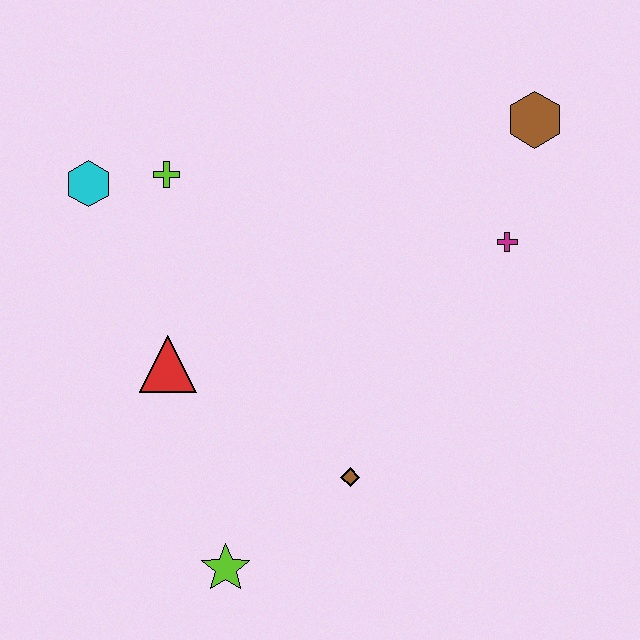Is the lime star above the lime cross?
No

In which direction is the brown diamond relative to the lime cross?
The brown diamond is below the lime cross.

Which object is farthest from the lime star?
The brown hexagon is farthest from the lime star.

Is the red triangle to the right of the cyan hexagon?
Yes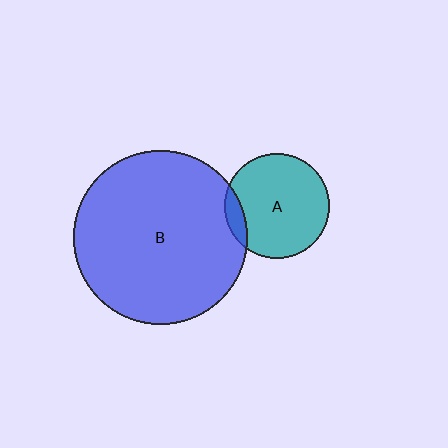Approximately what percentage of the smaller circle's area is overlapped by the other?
Approximately 10%.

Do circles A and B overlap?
Yes.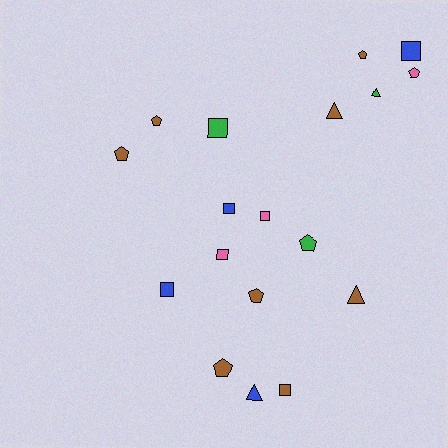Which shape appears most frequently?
Square, with 7 objects.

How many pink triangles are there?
There are no pink triangles.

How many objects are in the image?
There are 18 objects.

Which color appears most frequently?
Brown, with 8 objects.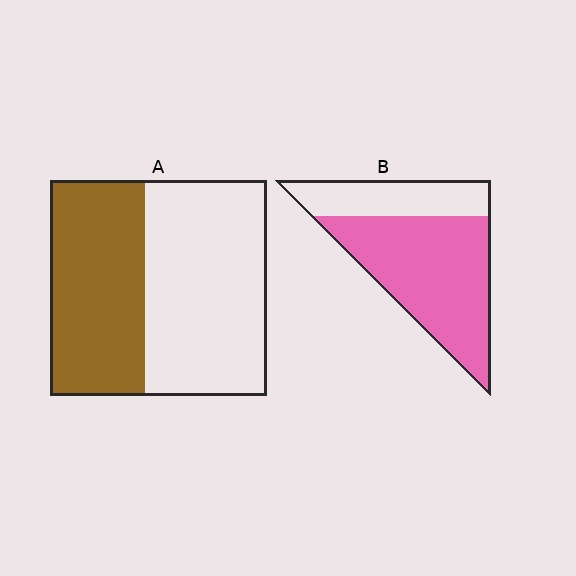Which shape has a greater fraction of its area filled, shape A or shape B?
Shape B.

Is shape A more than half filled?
No.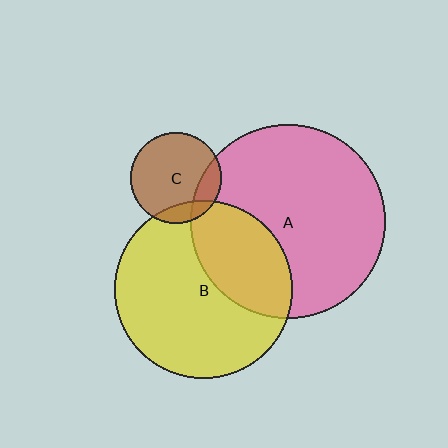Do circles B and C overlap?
Yes.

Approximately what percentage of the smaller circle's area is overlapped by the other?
Approximately 15%.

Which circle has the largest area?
Circle A (pink).